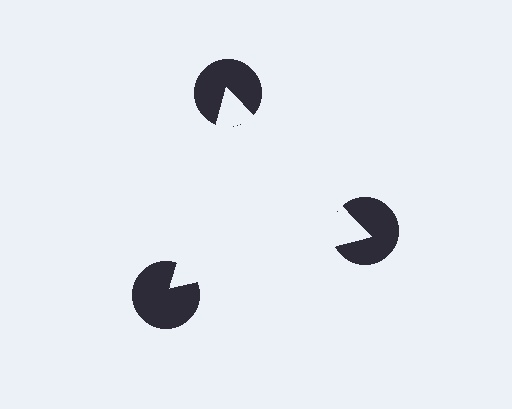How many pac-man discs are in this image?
There are 3 — one at each vertex of the illusory triangle.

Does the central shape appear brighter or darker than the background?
It typically appears slightly brighter than the background, even though no actual brightness change is drawn.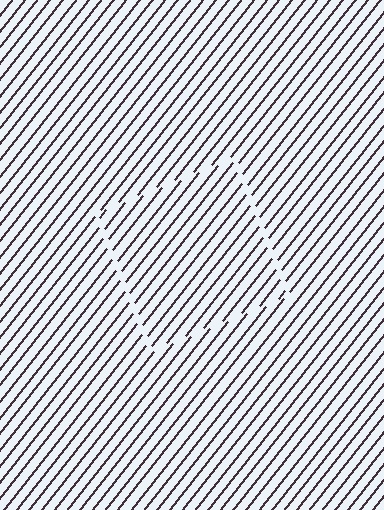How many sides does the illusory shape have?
4 sides — the line-ends trace a square.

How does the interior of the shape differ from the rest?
The interior of the shape contains the same grating, shifted by half a period — the contour is defined by the phase discontinuity where line-ends from the inner and outer gratings abut.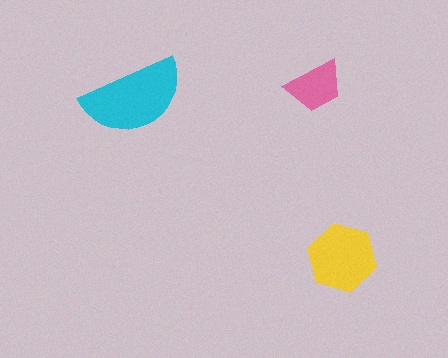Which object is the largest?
The cyan semicircle.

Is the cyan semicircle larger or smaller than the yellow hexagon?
Larger.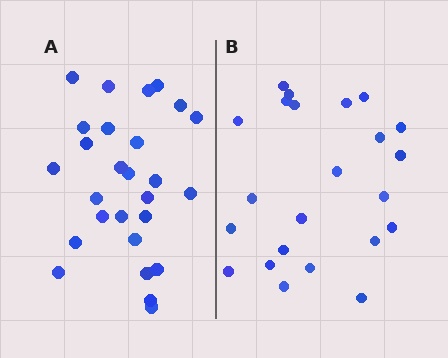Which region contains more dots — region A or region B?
Region A (the left region) has more dots.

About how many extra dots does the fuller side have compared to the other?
Region A has about 4 more dots than region B.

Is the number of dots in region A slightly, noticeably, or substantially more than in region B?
Region A has only slightly more — the two regions are fairly close. The ratio is roughly 1.2 to 1.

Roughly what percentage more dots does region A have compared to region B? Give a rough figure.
About 15% more.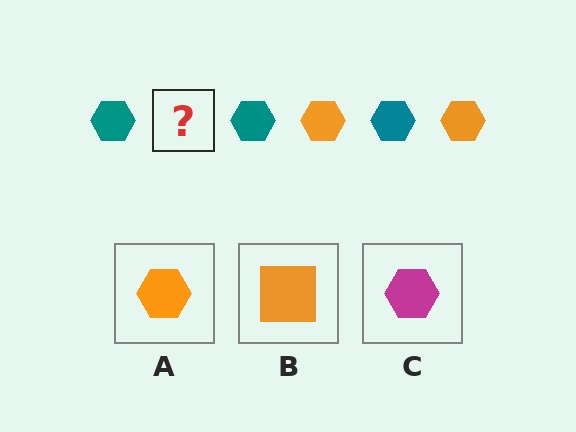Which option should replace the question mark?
Option A.